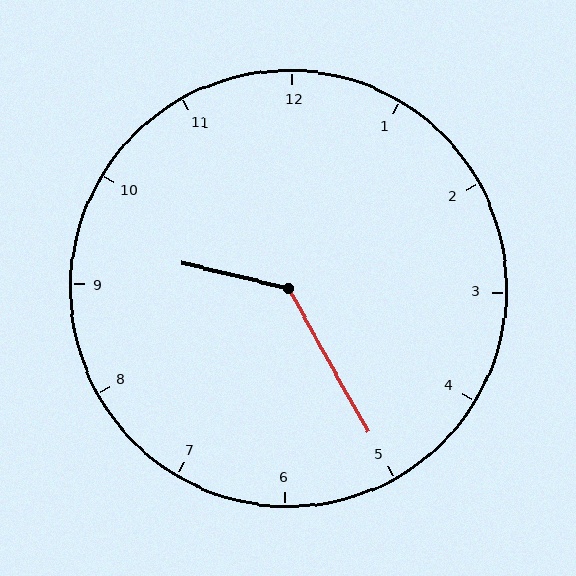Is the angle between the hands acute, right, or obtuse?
It is obtuse.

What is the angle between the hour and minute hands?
Approximately 132 degrees.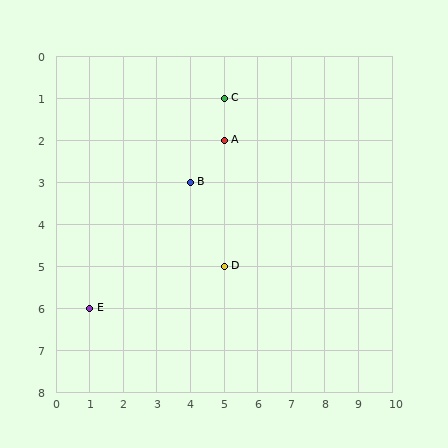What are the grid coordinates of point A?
Point A is at grid coordinates (5, 2).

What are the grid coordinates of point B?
Point B is at grid coordinates (4, 3).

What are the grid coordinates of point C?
Point C is at grid coordinates (5, 1).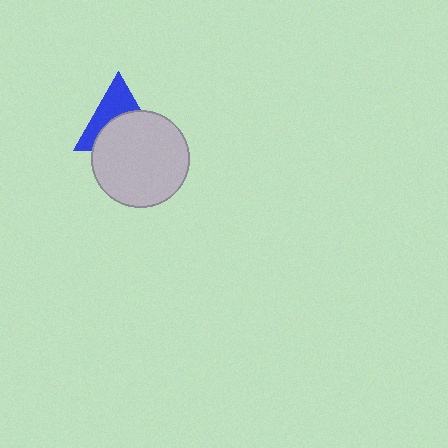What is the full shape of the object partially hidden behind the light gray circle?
The partially hidden object is a blue triangle.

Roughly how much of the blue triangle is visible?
About half of it is visible (roughly 45%).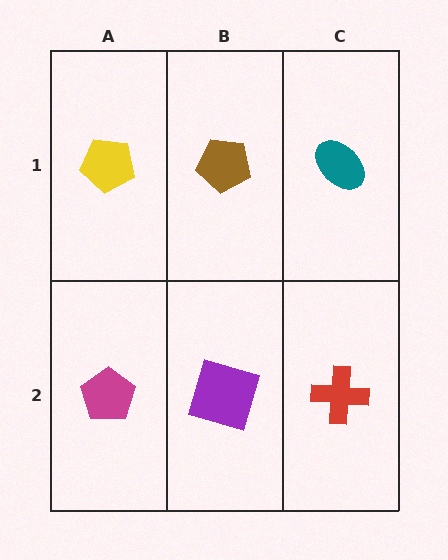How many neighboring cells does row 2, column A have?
2.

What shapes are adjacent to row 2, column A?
A yellow pentagon (row 1, column A), a purple square (row 2, column B).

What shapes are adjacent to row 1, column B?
A purple square (row 2, column B), a yellow pentagon (row 1, column A), a teal ellipse (row 1, column C).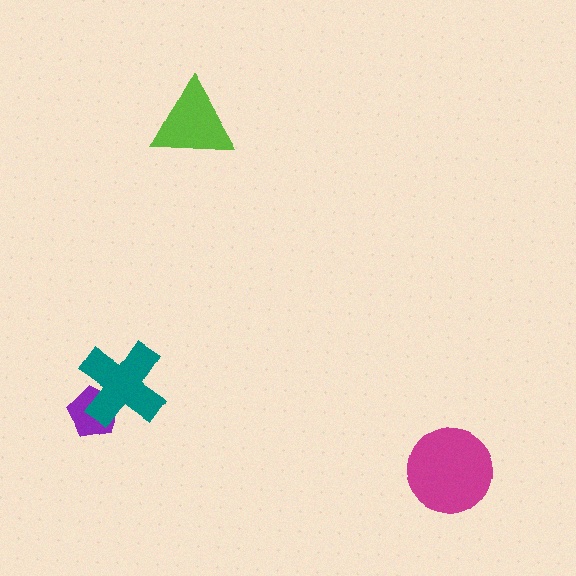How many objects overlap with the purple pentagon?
1 object overlaps with the purple pentagon.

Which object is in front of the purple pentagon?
The teal cross is in front of the purple pentagon.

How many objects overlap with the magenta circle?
0 objects overlap with the magenta circle.